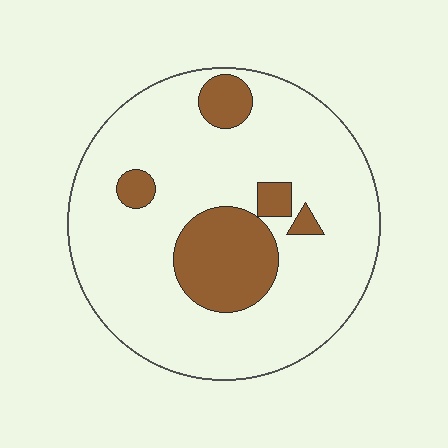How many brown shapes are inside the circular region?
5.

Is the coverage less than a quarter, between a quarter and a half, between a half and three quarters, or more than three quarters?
Less than a quarter.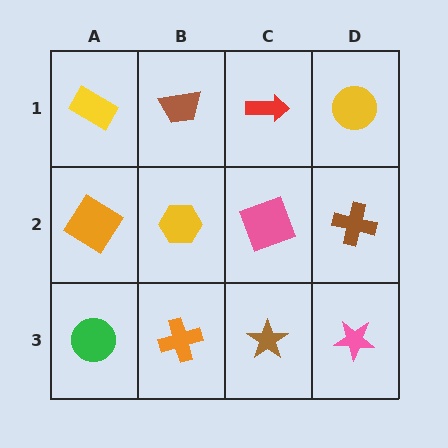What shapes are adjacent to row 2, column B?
A brown trapezoid (row 1, column B), an orange cross (row 3, column B), an orange diamond (row 2, column A), a pink square (row 2, column C).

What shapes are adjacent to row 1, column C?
A pink square (row 2, column C), a brown trapezoid (row 1, column B), a yellow circle (row 1, column D).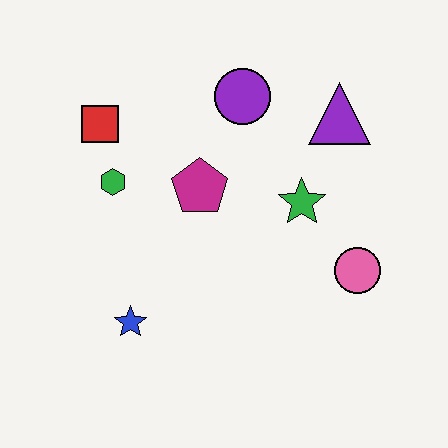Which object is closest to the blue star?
The green hexagon is closest to the blue star.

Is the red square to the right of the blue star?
No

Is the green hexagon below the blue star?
No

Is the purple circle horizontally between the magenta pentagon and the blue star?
No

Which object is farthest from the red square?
The pink circle is farthest from the red square.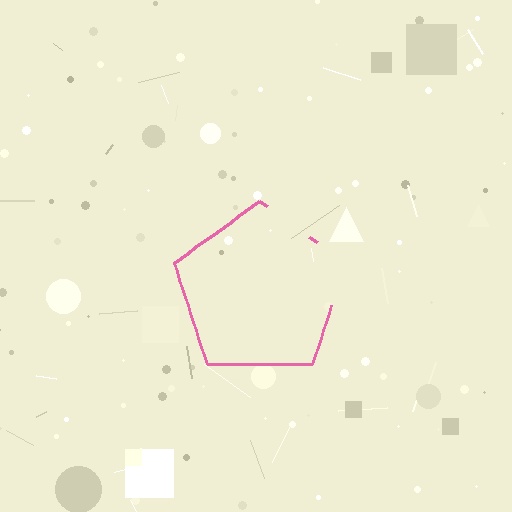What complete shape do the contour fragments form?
The contour fragments form a pentagon.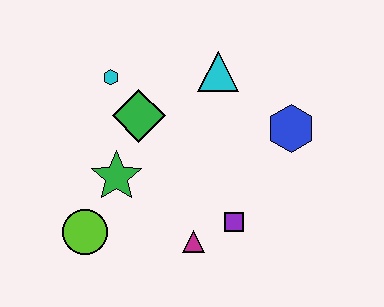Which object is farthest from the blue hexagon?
The lime circle is farthest from the blue hexagon.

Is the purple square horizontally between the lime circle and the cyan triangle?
No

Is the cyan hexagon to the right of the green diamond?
No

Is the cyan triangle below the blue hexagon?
No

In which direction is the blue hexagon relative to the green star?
The blue hexagon is to the right of the green star.